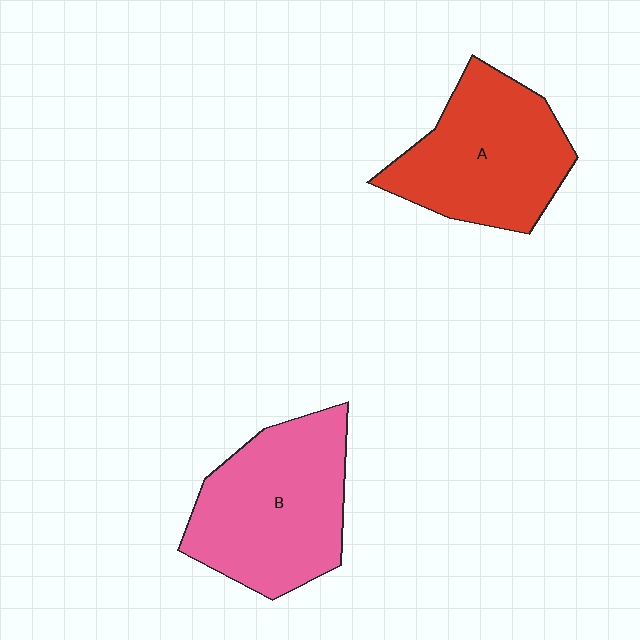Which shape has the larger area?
Shape B (pink).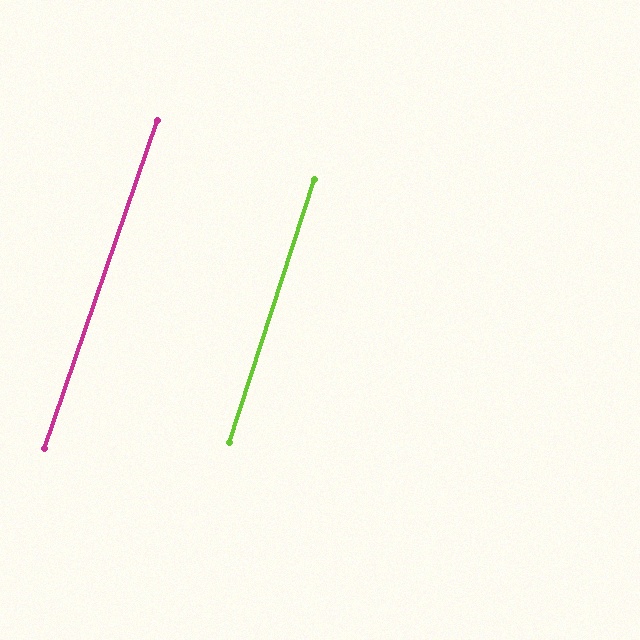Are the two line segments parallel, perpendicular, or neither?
Parallel — their directions differ by only 1.0°.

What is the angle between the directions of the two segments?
Approximately 1 degree.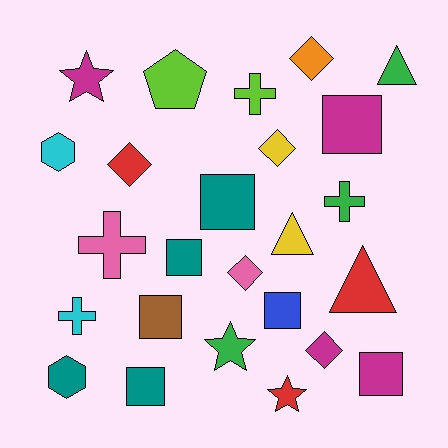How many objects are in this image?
There are 25 objects.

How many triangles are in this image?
There are 3 triangles.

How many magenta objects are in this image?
There are 4 magenta objects.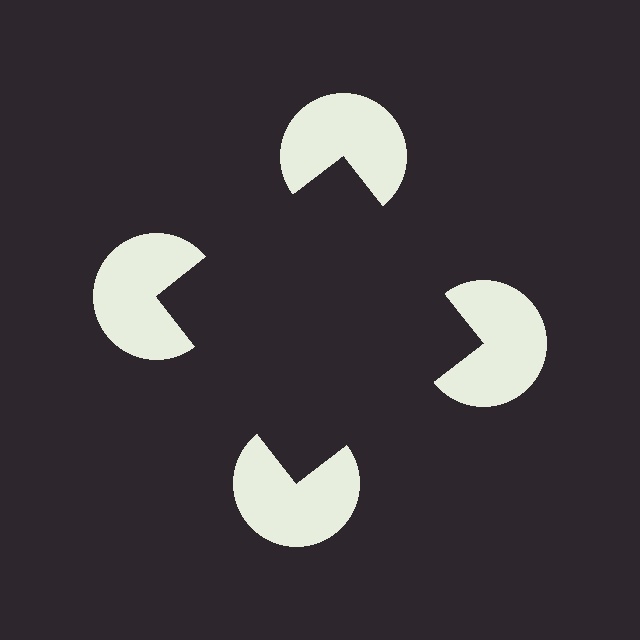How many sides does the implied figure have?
4 sides.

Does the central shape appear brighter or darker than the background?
It typically appears slightly darker than the background, even though no actual brightness change is drawn.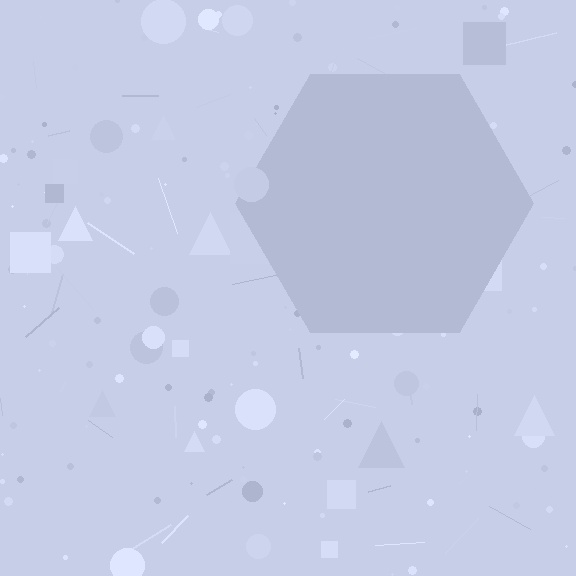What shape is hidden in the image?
A hexagon is hidden in the image.